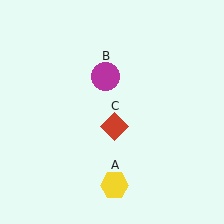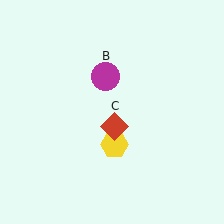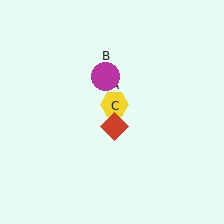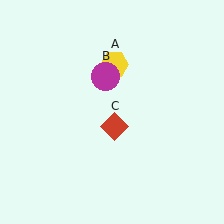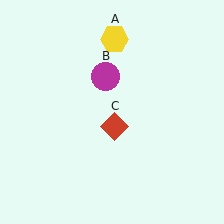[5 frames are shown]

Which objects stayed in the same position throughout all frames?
Magenta circle (object B) and red diamond (object C) remained stationary.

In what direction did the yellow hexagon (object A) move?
The yellow hexagon (object A) moved up.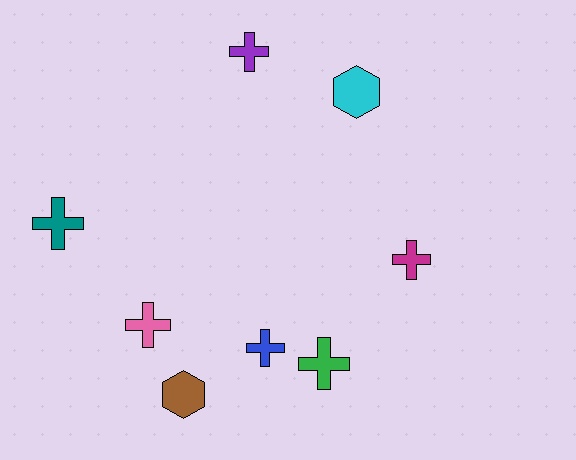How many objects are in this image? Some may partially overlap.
There are 8 objects.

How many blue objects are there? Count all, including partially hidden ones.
There is 1 blue object.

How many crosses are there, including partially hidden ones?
There are 6 crosses.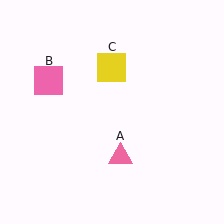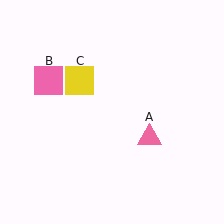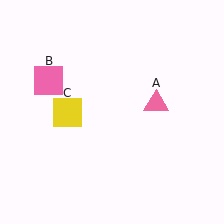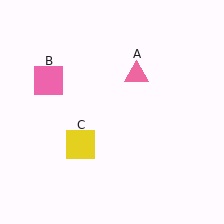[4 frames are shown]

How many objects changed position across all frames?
2 objects changed position: pink triangle (object A), yellow square (object C).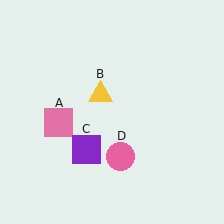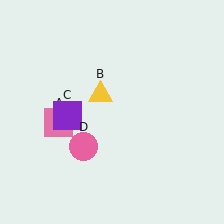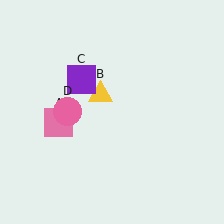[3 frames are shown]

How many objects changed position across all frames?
2 objects changed position: purple square (object C), pink circle (object D).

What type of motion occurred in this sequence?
The purple square (object C), pink circle (object D) rotated clockwise around the center of the scene.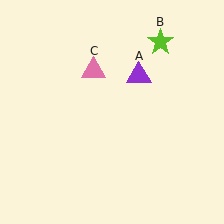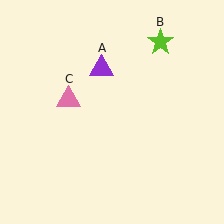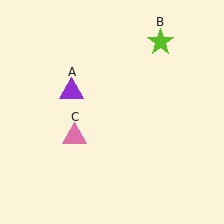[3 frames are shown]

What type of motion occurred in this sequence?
The purple triangle (object A), pink triangle (object C) rotated counterclockwise around the center of the scene.